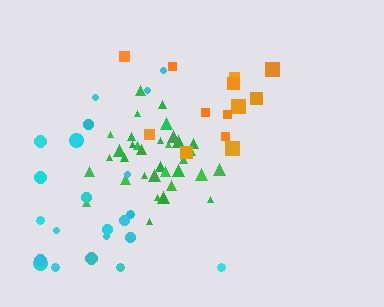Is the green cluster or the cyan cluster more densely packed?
Green.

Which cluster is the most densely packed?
Green.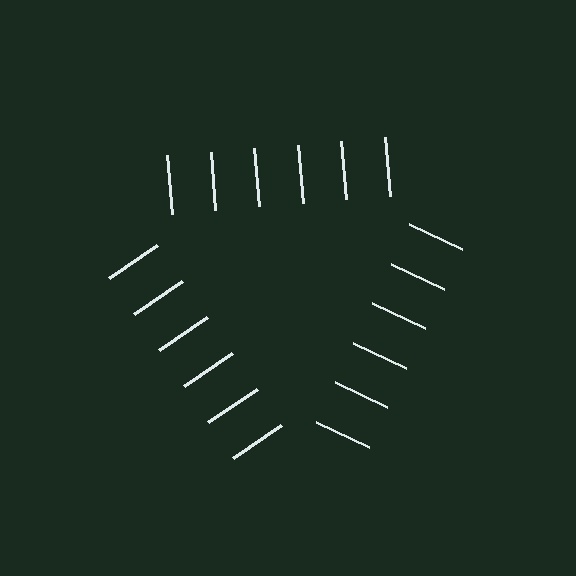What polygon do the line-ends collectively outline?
An illusory triangle — the line segments terminate on its edges but no continuous stroke is drawn.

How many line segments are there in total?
18 — 6 along each of the 3 edges.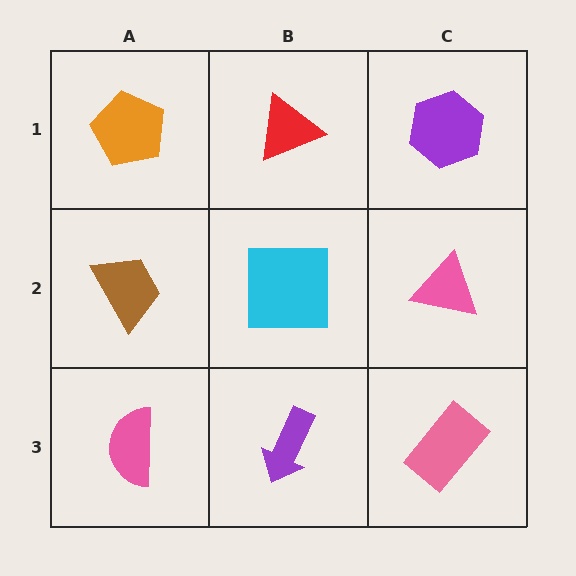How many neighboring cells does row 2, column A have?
3.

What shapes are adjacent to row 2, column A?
An orange pentagon (row 1, column A), a pink semicircle (row 3, column A), a cyan square (row 2, column B).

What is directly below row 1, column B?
A cyan square.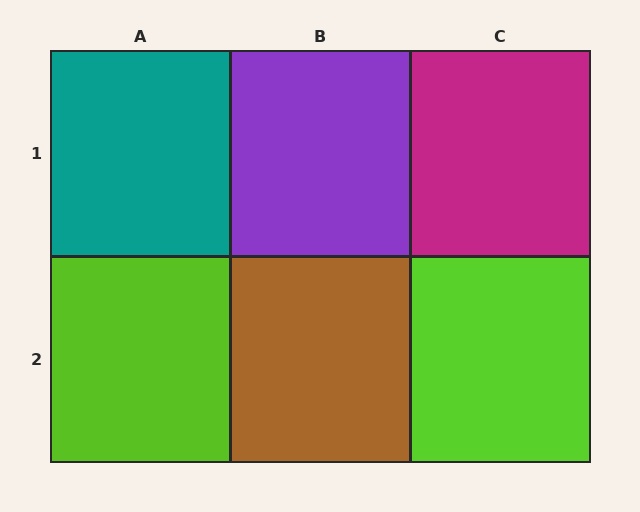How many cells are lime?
2 cells are lime.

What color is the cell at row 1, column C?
Magenta.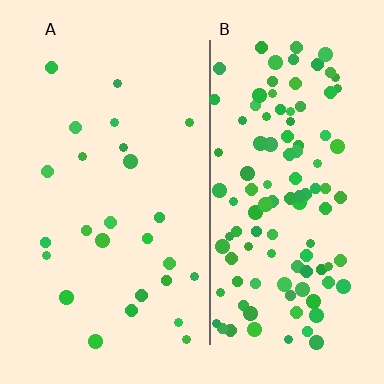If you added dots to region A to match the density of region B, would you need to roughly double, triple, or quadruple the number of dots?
Approximately quadruple.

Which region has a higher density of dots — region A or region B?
B (the right).